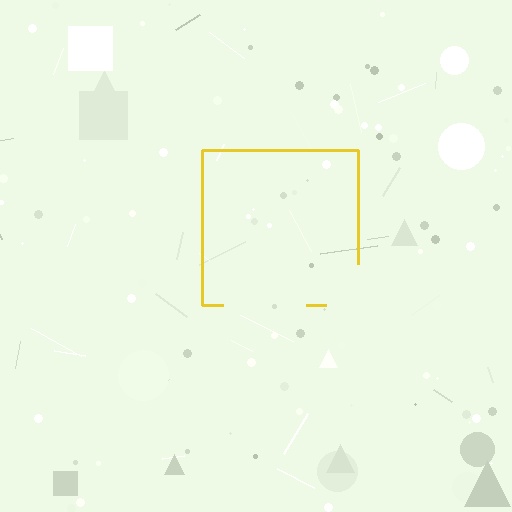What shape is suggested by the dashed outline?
The dashed outline suggests a square.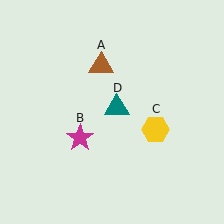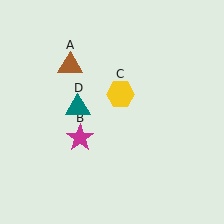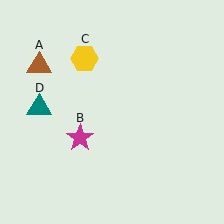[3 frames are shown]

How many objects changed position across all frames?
3 objects changed position: brown triangle (object A), yellow hexagon (object C), teal triangle (object D).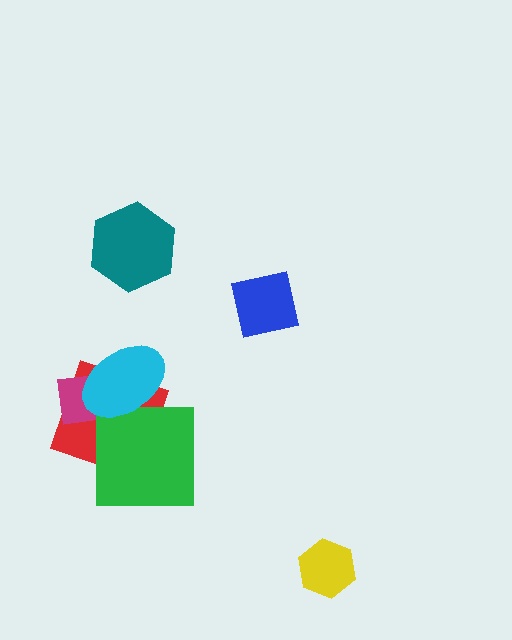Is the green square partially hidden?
Yes, it is partially covered by another shape.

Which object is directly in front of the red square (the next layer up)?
The magenta square is directly in front of the red square.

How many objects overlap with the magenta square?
2 objects overlap with the magenta square.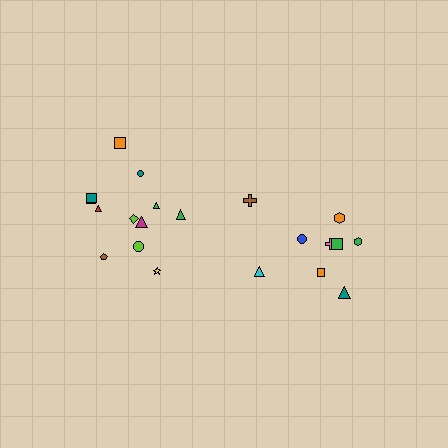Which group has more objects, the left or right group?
The left group.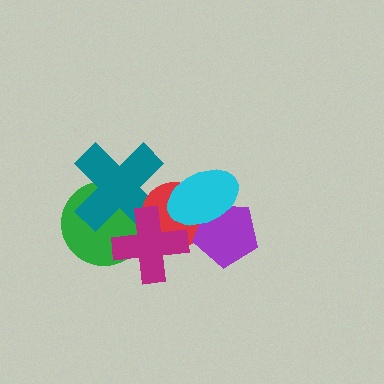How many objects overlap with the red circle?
4 objects overlap with the red circle.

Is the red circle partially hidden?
Yes, it is partially covered by another shape.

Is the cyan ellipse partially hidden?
No, no other shape covers it.